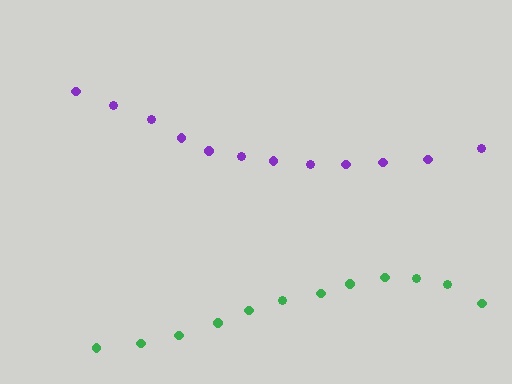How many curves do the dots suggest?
There are 2 distinct paths.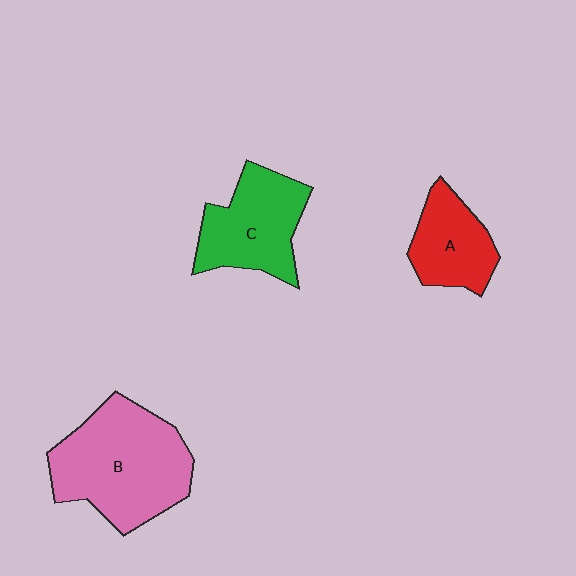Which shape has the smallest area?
Shape A (red).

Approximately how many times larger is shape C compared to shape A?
Approximately 1.3 times.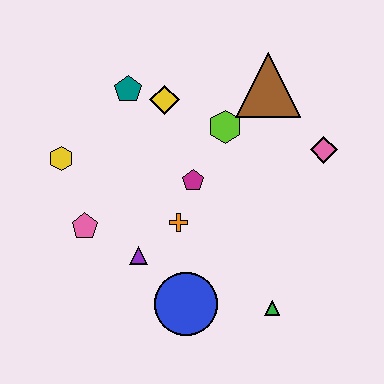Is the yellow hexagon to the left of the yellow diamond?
Yes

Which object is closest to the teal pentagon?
The yellow diamond is closest to the teal pentagon.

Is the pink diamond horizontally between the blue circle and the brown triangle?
No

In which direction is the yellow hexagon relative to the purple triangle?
The yellow hexagon is above the purple triangle.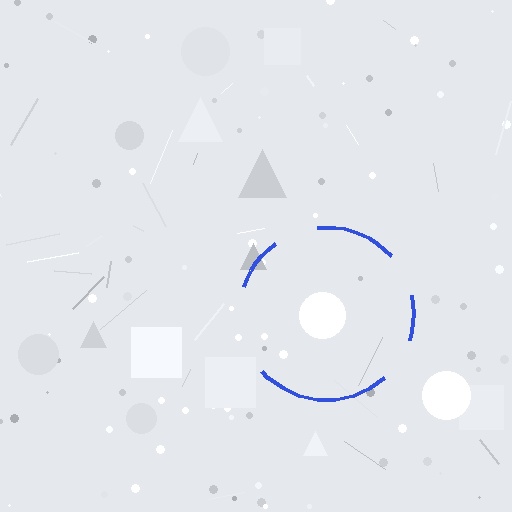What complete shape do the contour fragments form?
The contour fragments form a circle.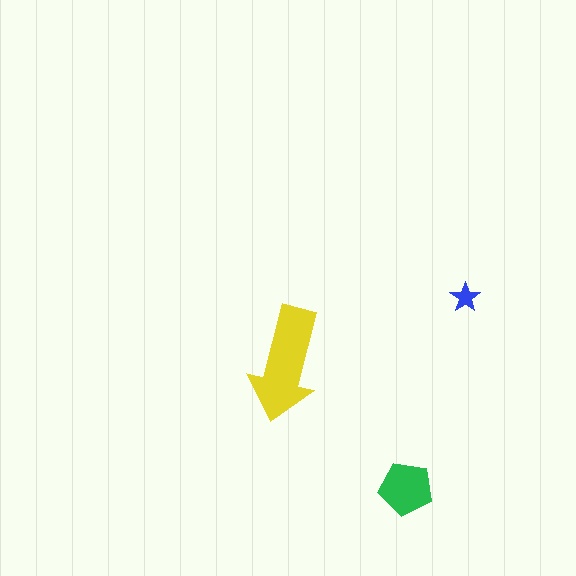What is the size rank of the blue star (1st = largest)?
3rd.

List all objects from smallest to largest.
The blue star, the green pentagon, the yellow arrow.